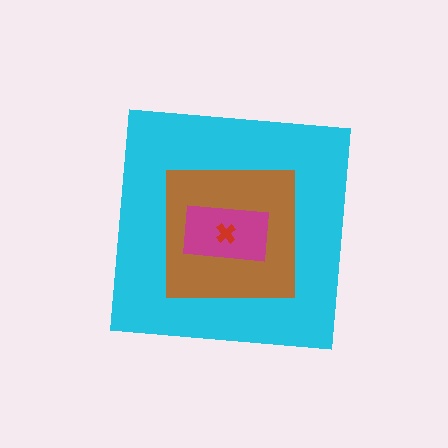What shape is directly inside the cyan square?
The brown square.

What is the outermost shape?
The cyan square.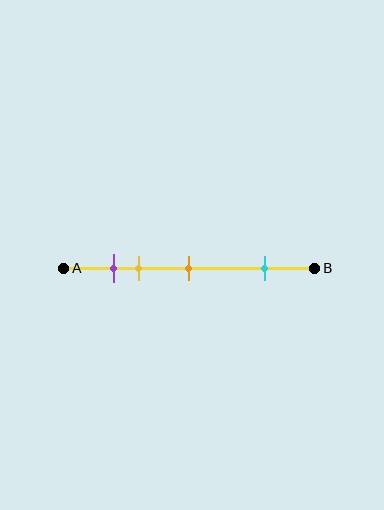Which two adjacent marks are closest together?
The purple and yellow marks are the closest adjacent pair.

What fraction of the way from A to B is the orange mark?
The orange mark is approximately 50% (0.5) of the way from A to B.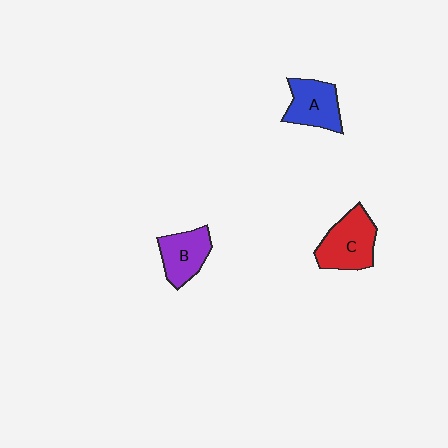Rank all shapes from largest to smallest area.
From largest to smallest: C (red), A (blue), B (purple).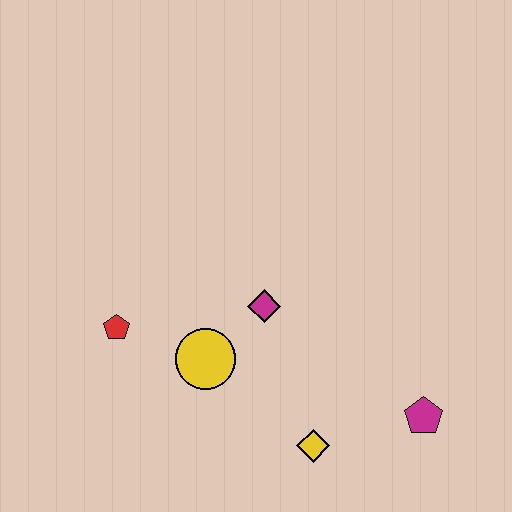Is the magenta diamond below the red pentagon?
No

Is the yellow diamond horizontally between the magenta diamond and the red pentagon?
No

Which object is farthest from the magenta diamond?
The magenta pentagon is farthest from the magenta diamond.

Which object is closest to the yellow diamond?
The magenta pentagon is closest to the yellow diamond.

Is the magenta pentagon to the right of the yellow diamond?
Yes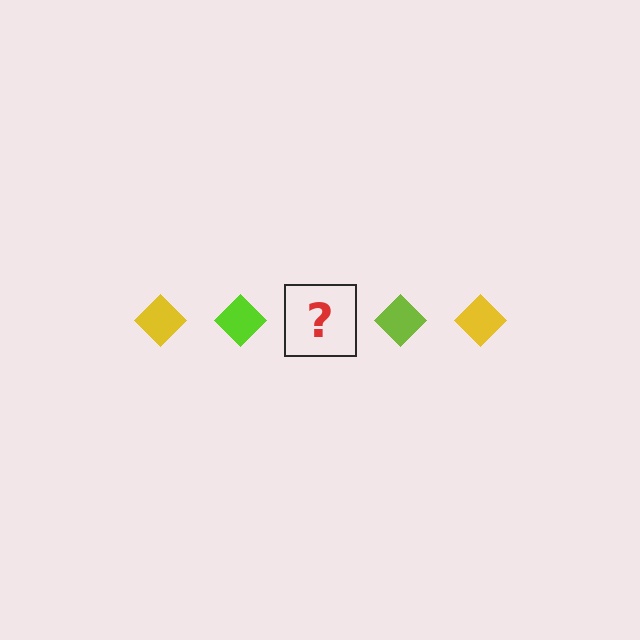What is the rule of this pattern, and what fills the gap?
The rule is that the pattern cycles through yellow, lime diamonds. The gap should be filled with a yellow diamond.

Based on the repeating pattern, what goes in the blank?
The blank should be a yellow diamond.